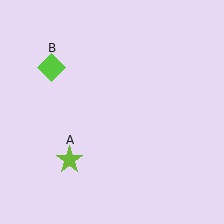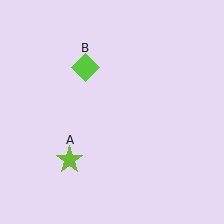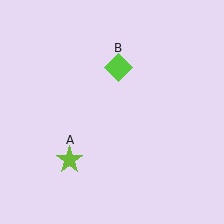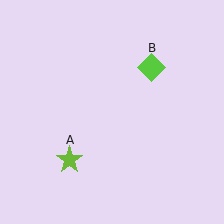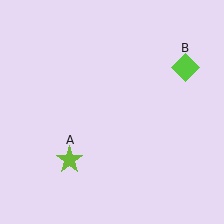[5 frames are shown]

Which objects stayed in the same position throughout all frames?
Lime star (object A) remained stationary.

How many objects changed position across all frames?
1 object changed position: lime diamond (object B).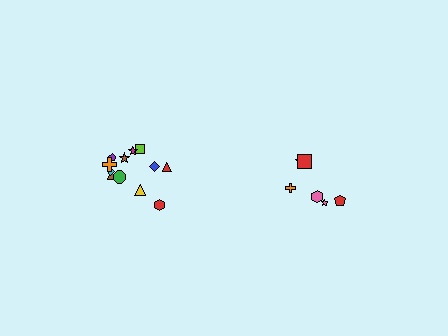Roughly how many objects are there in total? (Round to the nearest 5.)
Roughly 20 objects in total.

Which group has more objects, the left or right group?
The left group.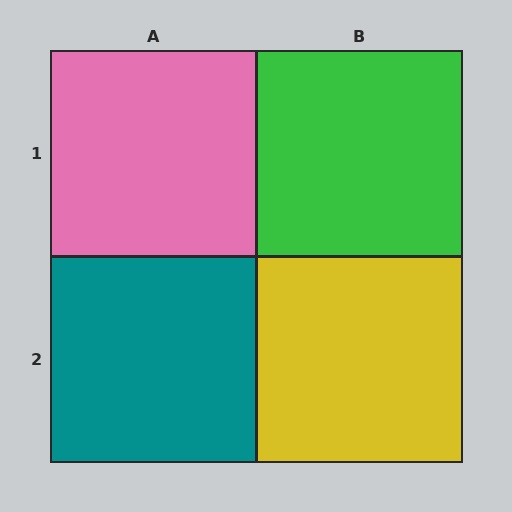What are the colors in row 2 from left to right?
Teal, yellow.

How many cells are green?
1 cell is green.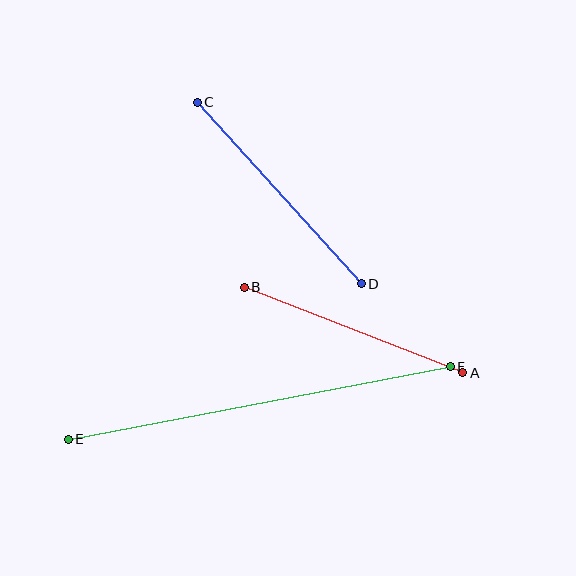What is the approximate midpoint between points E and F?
The midpoint is at approximately (259, 403) pixels.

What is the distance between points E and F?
The distance is approximately 389 pixels.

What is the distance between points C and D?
The distance is approximately 245 pixels.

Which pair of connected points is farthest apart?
Points E and F are farthest apart.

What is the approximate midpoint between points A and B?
The midpoint is at approximately (354, 330) pixels.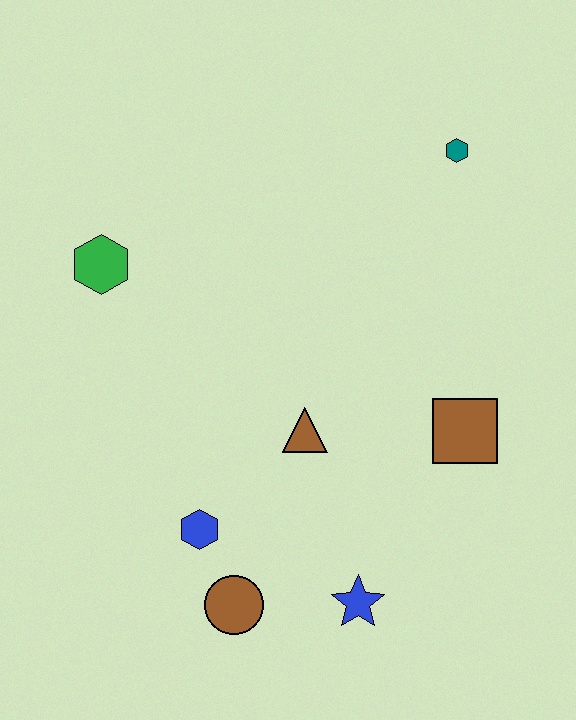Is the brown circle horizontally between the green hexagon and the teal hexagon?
Yes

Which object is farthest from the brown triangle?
The teal hexagon is farthest from the brown triangle.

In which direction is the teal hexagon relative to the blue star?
The teal hexagon is above the blue star.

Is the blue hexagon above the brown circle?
Yes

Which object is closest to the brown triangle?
The blue hexagon is closest to the brown triangle.